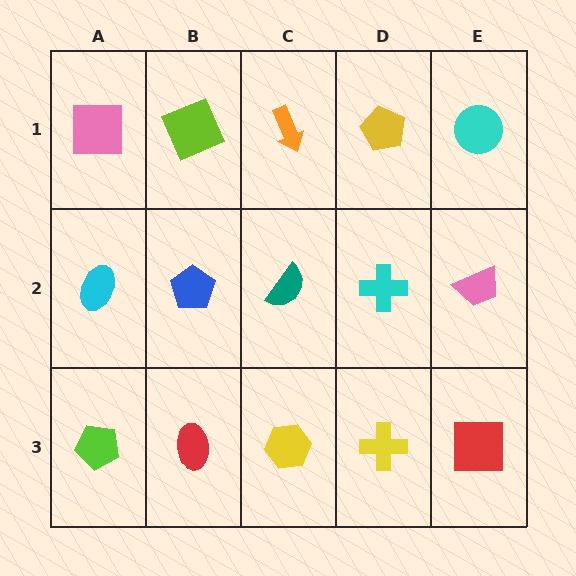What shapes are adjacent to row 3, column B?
A blue pentagon (row 2, column B), a lime pentagon (row 3, column A), a yellow hexagon (row 3, column C).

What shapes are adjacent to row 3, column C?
A teal semicircle (row 2, column C), a red ellipse (row 3, column B), a yellow cross (row 3, column D).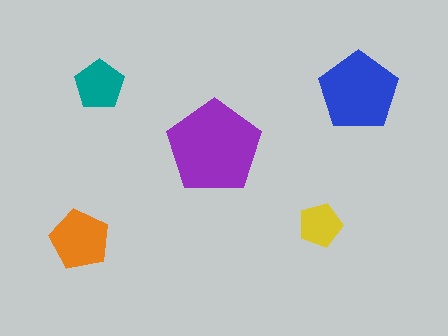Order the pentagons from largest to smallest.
the purple one, the blue one, the orange one, the teal one, the yellow one.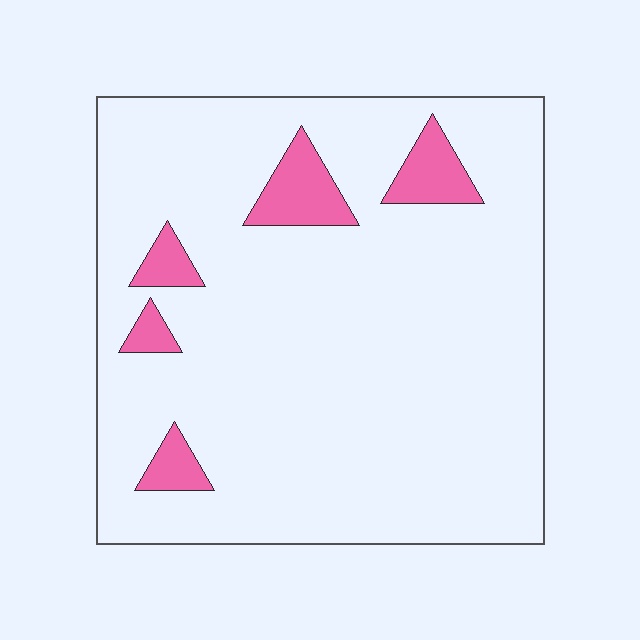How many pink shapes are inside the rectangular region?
5.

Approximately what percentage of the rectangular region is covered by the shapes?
Approximately 10%.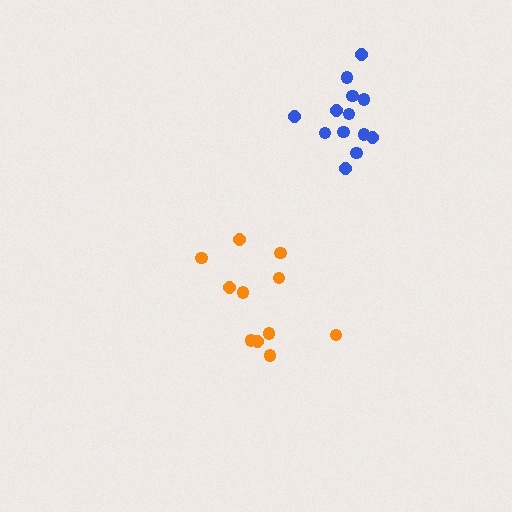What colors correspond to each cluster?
The clusters are colored: orange, blue.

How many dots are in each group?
Group 1: 11 dots, Group 2: 13 dots (24 total).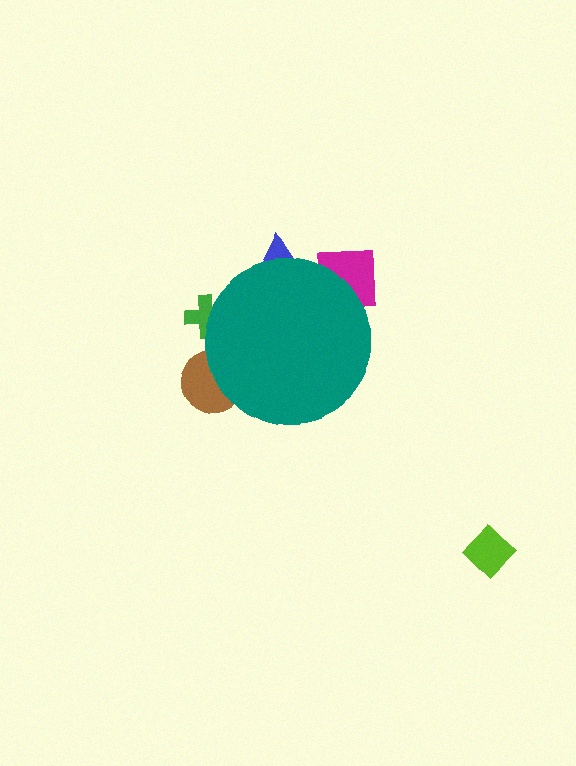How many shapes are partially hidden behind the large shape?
4 shapes are partially hidden.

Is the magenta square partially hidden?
Yes, the magenta square is partially hidden behind the teal circle.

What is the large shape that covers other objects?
A teal circle.